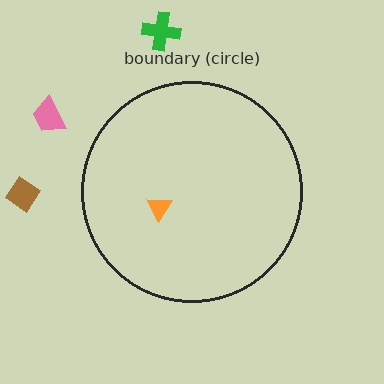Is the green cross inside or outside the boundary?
Outside.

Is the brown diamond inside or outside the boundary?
Outside.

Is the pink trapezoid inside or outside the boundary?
Outside.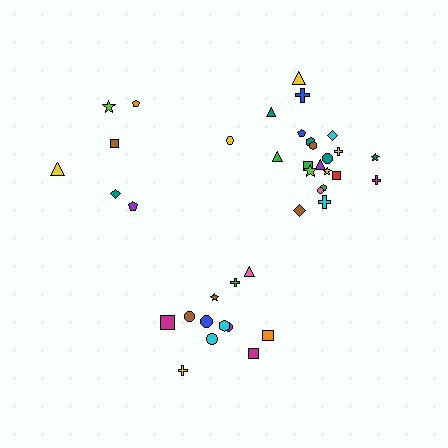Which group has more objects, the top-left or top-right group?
The top-right group.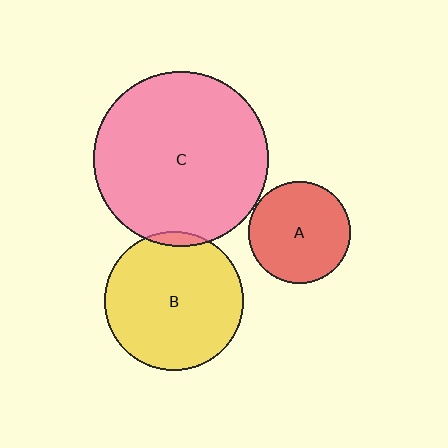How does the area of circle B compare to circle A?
Approximately 1.8 times.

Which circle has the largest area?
Circle C (pink).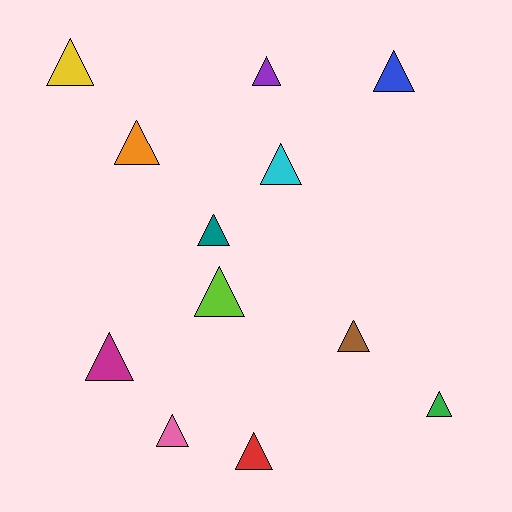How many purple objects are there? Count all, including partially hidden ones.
There is 1 purple object.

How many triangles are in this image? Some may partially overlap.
There are 12 triangles.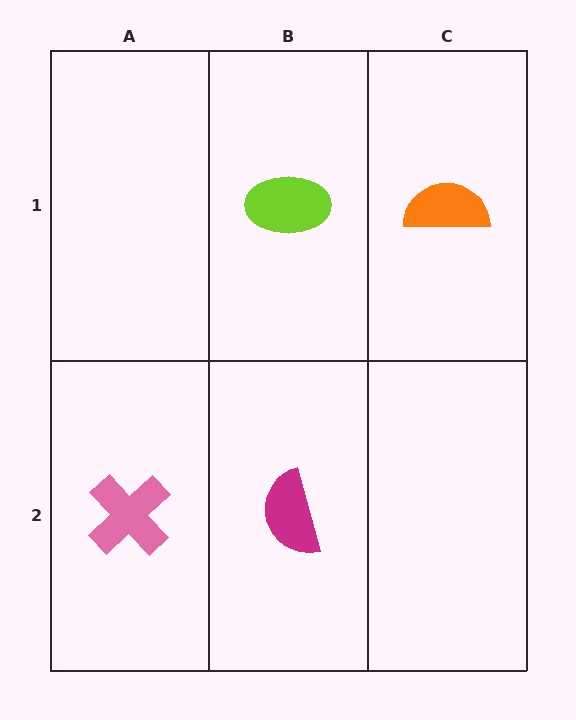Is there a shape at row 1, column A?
No, that cell is empty.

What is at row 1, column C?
An orange semicircle.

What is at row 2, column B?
A magenta semicircle.